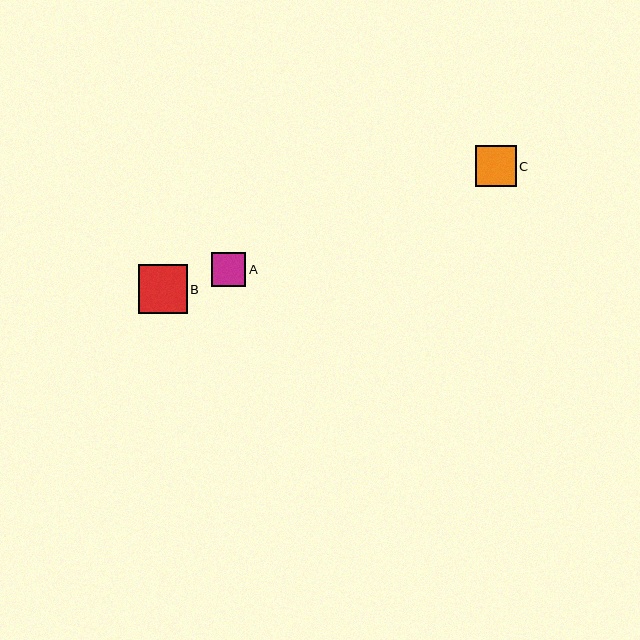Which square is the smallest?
Square A is the smallest with a size of approximately 34 pixels.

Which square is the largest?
Square B is the largest with a size of approximately 49 pixels.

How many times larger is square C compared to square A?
Square C is approximately 1.2 times the size of square A.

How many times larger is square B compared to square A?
Square B is approximately 1.4 times the size of square A.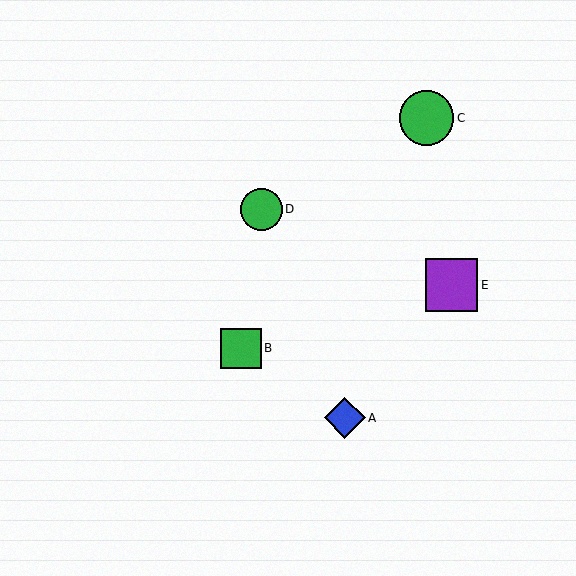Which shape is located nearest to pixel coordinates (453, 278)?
The purple square (labeled E) at (451, 285) is nearest to that location.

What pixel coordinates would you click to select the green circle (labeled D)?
Click at (261, 209) to select the green circle D.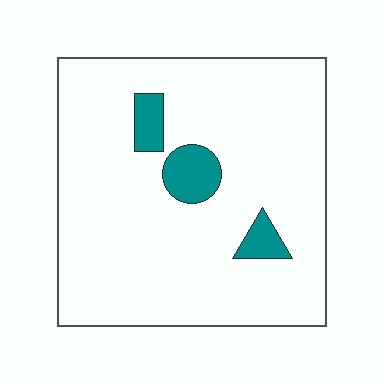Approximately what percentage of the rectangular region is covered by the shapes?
Approximately 10%.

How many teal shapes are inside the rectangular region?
3.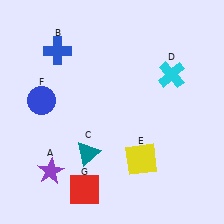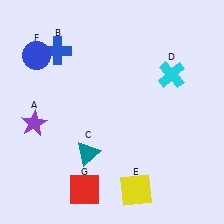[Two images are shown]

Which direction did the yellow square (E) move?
The yellow square (E) moved down.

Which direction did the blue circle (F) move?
The blue circle (F) moved up.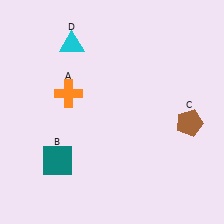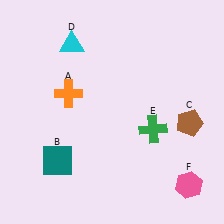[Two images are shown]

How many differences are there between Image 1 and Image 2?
There are 2 differences between the two images.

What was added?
A green cross (E), a pink hexagon (F) were added in Image 2.